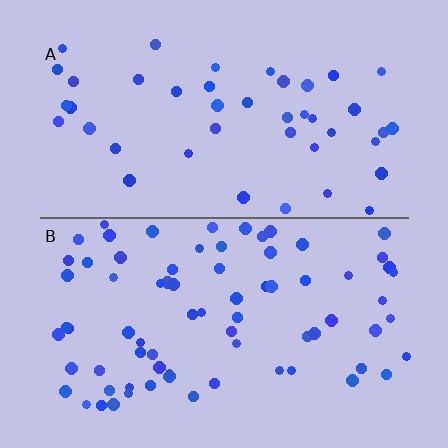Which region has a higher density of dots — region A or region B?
B (the bottom).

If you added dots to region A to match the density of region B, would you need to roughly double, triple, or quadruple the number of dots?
Approximately double.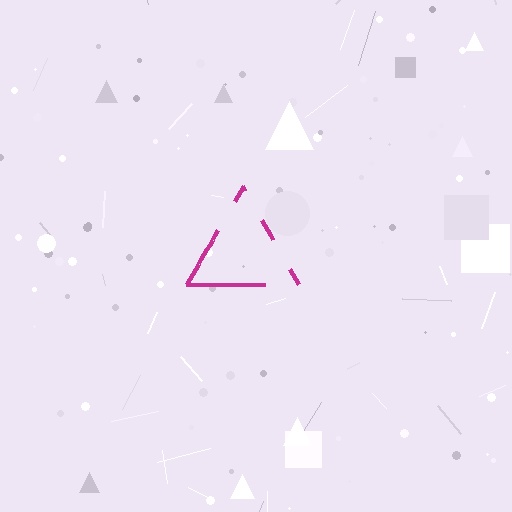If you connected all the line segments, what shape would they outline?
They would outline a triangle.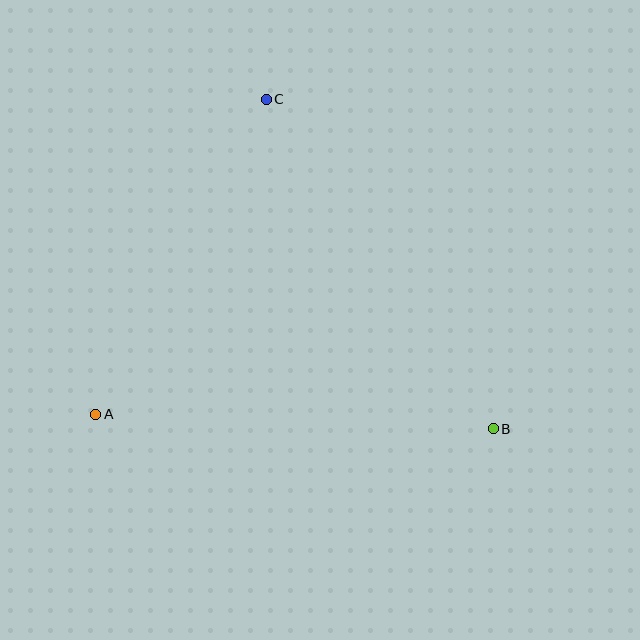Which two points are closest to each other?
Points A and C are closest to each other.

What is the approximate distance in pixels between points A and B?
The distance between A and B is approximately 398 pixels.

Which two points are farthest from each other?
Points B and C are farthest from each other.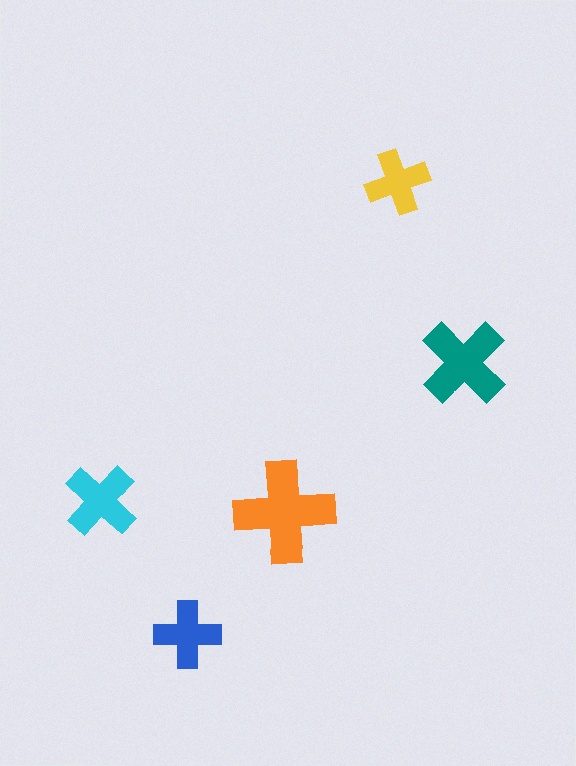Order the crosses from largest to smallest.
the orange one, the teal one, the cyan one, the blue one, the yellow one.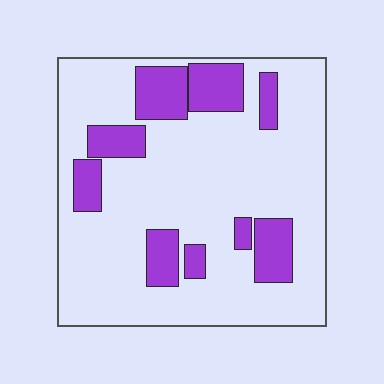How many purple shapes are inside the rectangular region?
9.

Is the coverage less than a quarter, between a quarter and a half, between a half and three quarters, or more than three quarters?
Less than a quarter.